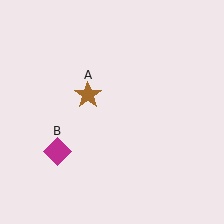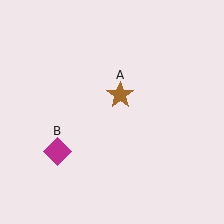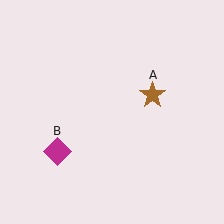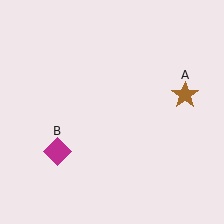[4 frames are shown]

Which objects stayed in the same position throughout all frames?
Magenta diamond (object B) remained stationary.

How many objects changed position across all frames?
1 object changed position: brown star (object A).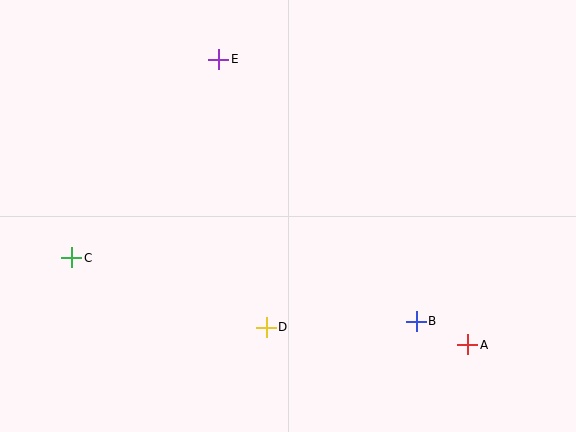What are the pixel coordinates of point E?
Point E is at (219, 59).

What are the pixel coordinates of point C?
Point C is at (71, 258).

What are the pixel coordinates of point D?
Point D is at (266, 327).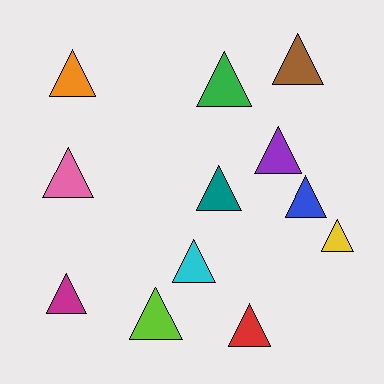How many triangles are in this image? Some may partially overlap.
There are 12 triangles.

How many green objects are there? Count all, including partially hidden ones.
There is 1 green object.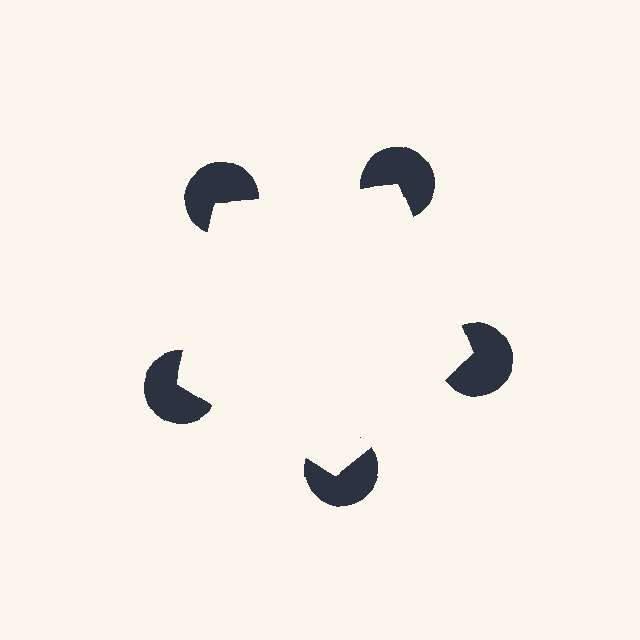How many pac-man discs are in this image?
There are 5 — one at each vertex of the illusory pentagon.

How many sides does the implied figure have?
5 sides.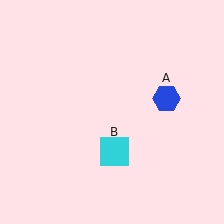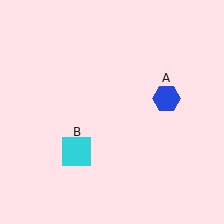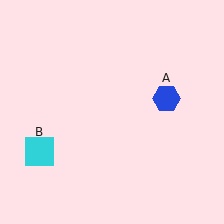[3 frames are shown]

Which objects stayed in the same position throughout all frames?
Blue hexagon (object A) remained stationary.